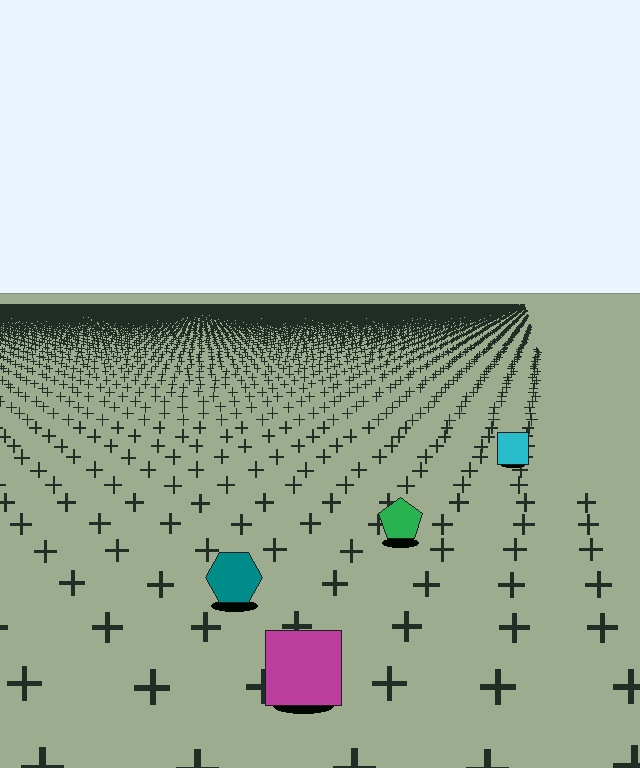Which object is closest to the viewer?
The magenta square is closest. The texture marks near it are larger and more spread out.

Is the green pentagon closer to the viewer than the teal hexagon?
No. The teal hexagon is closer — you can tell from the texture gradient: the ground texture is coarser near it.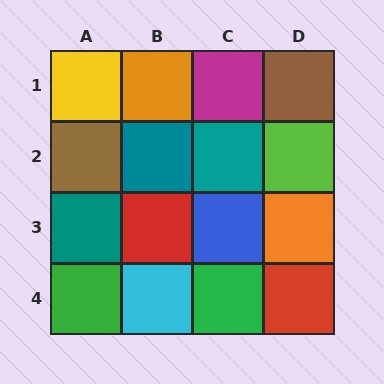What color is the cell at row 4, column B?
Cyan.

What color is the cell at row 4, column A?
Green.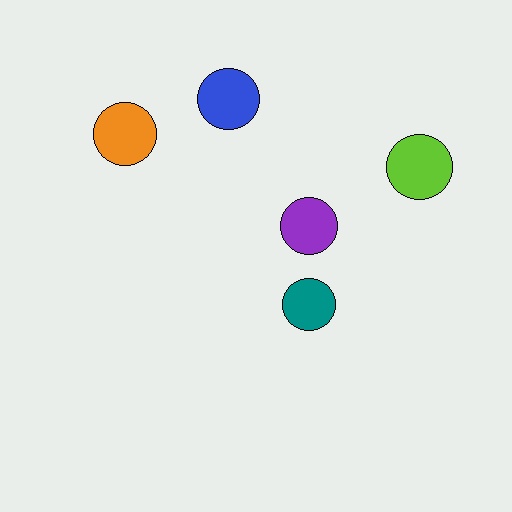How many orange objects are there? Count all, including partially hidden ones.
There is 1 orange object.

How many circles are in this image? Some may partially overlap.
There are 5 circles.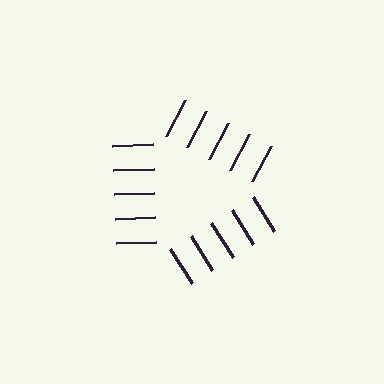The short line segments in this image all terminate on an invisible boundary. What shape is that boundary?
An illusory triangle — the line segments terminate on its edges but no continuous stroke is drawn.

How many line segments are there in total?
15 — 5 along each of the 3 edges.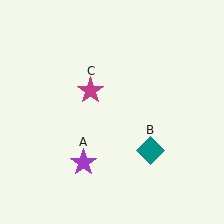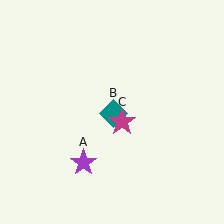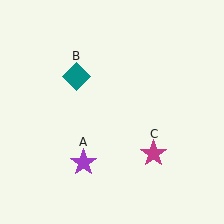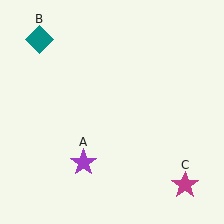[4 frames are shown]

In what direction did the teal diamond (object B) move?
The teal diamond (object B) moved up and to the left.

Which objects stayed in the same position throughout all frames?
Purple star (object A) remained stationary.